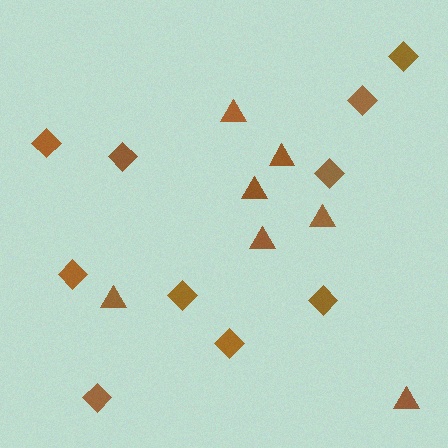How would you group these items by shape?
There are 2 groups: one group of diamonds (10) and one group of triangles (7).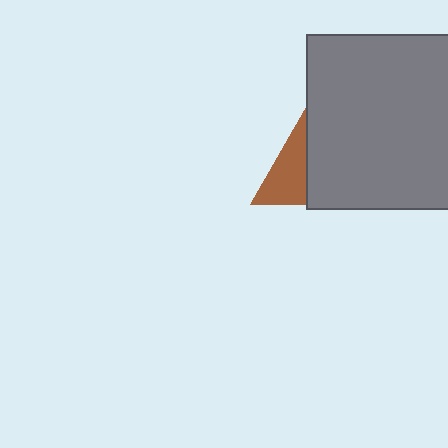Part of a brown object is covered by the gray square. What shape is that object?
It is a triangle.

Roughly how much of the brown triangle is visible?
A small part of it is visible (roughly 40%).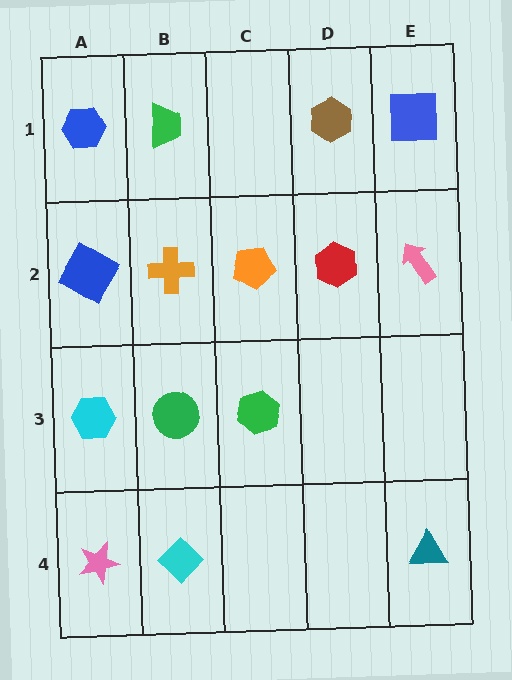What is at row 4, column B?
A cyan diamond.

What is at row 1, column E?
A blue square.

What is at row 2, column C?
An orange pentagon.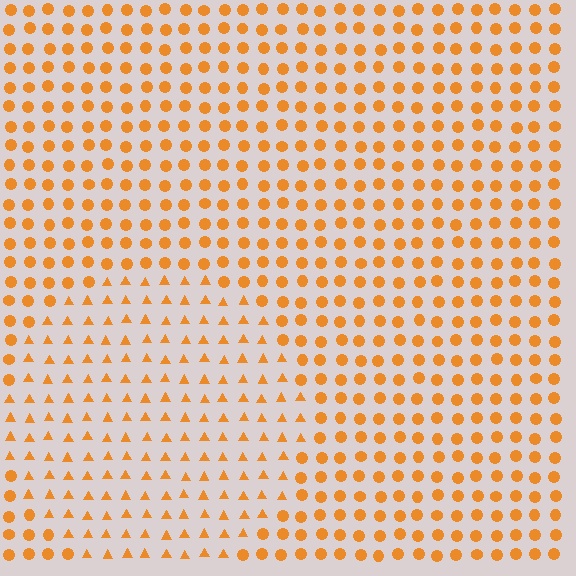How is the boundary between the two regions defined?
The boundary is defined by a change in element shape: triangles inside vs. circles outside. All elements share the same color and spacing.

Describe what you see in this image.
The image is filled with small orange elements arranged in a uniform grid. A circle-shaped region contains triangles, while the surrounding area contains circles. The boundary is defined purely by the change in element shape.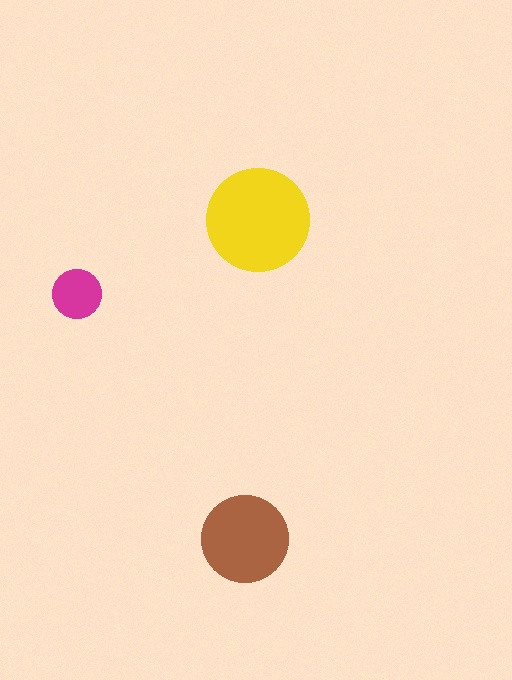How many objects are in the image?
There are 3 objects in the image.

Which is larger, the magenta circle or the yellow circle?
The yellow one.